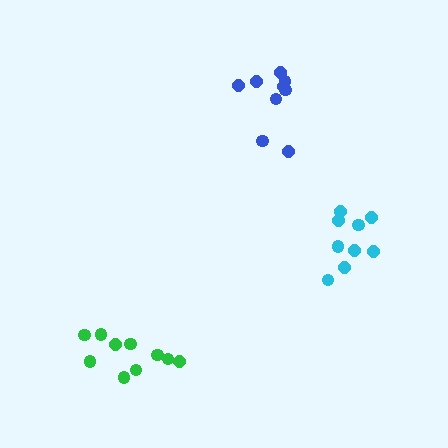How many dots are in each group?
Group 1: 9 dots, Group 2: 9 dots, Group 3: 10 dots (28 total).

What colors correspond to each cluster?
The clusters are colored: blue, cyan, green.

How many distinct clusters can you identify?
There are 3 distinct clusters.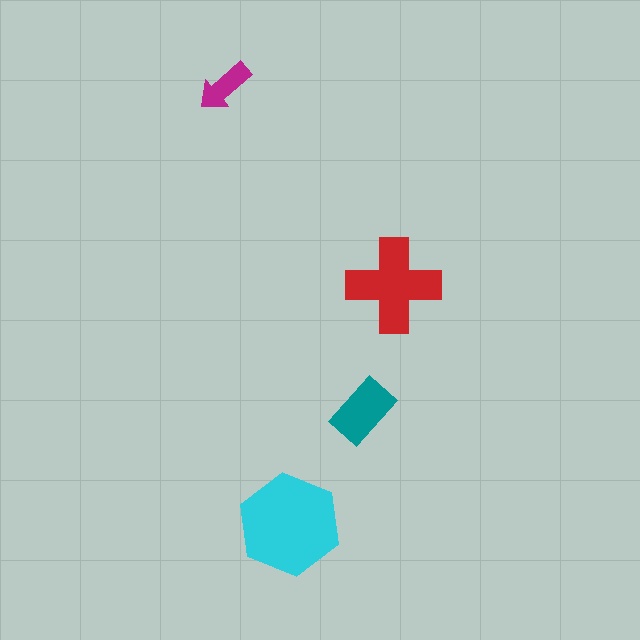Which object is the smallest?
The magenta arrow.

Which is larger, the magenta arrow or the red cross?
The red cross.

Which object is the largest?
The cyan hexagon.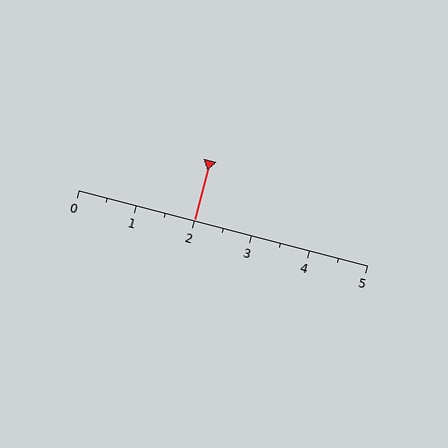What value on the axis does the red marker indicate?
The marker indicates approximately 2.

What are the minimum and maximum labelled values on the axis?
The axis runs from 0 to 5.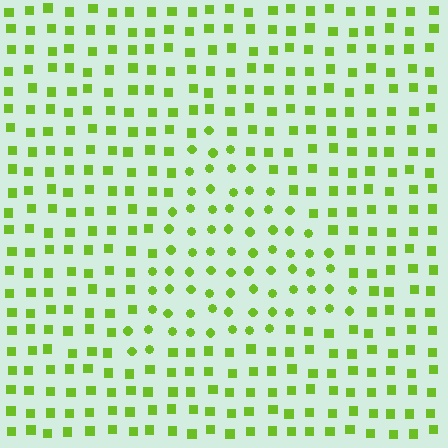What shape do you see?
I see a triangle.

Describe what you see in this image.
The image is filled with small lime elements arranged in a uniform grid. A triangle-shaped region contains circles, while the surrounding area contains squares. The boundary is defined purely by the change in element shape.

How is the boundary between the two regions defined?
The boundary is defined by a change in element shape: circles inside vs. squares outside. All elements share the same color and spacing.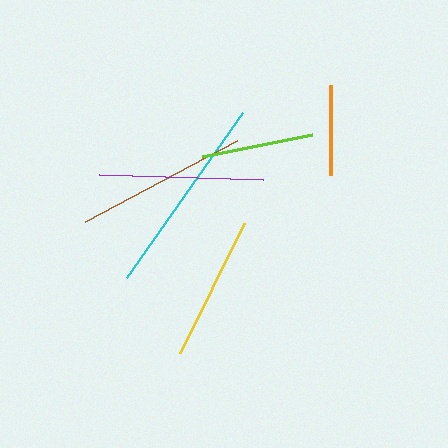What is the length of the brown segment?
The brown segment is approximately 172 pixels long.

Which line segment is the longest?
The cyan line is the longest at approximately 201 pixels.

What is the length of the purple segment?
The purple segment is approximately 164 pixels long.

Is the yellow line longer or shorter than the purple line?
The purple line is longer than the yellow line.